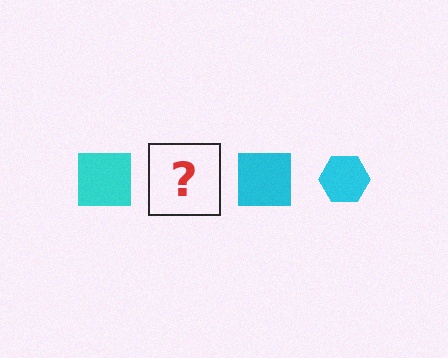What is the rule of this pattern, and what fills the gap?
The rule is that the pattern cycles through square, hexagon shapes in cyan. The gap should be filled with a cyan hexagon.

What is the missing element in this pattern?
The missing element is a cyan hexagon.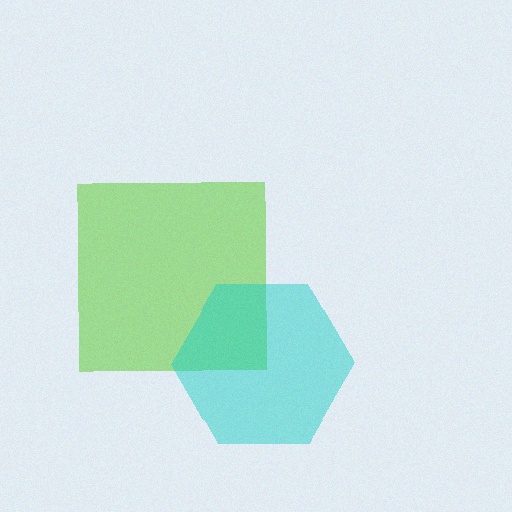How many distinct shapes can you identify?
There are 2 distinct shapes: a lime square, a cyan hexagon.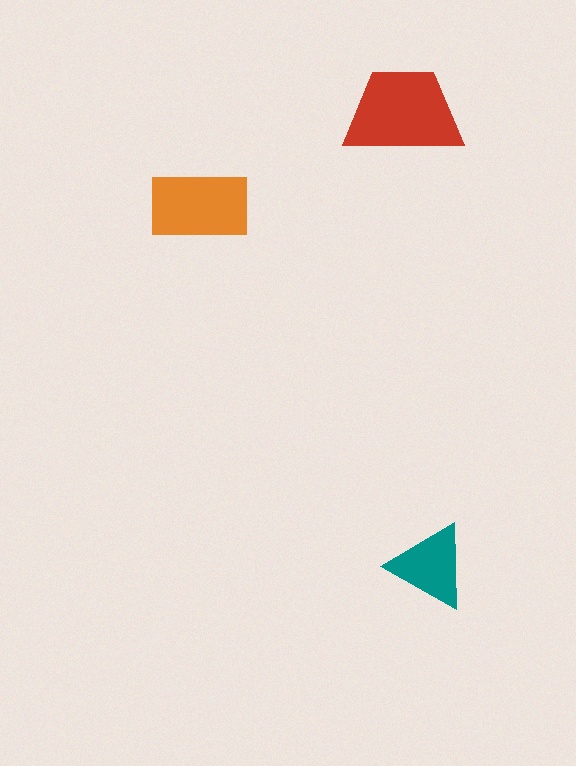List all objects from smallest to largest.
The teal triangle, the orange rectangle, the red trapezoid.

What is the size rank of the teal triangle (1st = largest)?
3rd.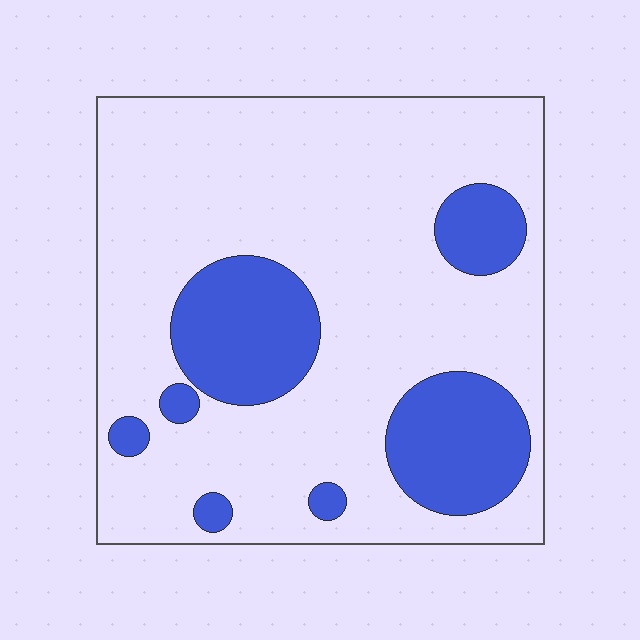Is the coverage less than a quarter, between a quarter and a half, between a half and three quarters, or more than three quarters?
Less than a quarter.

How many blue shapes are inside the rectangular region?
7.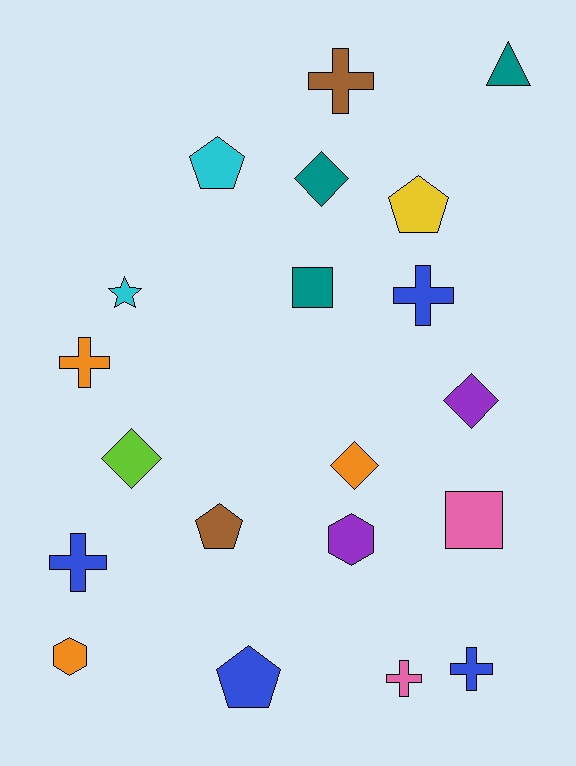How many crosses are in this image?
There are 6 crosses.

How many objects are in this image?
There are 20 objects.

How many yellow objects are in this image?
There is 1 yellow object.